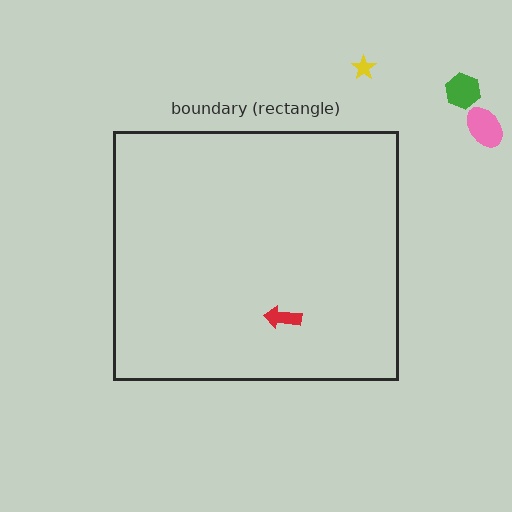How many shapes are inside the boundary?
1 inside, 3 outside.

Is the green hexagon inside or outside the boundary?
Outside.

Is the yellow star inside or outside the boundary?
Outside.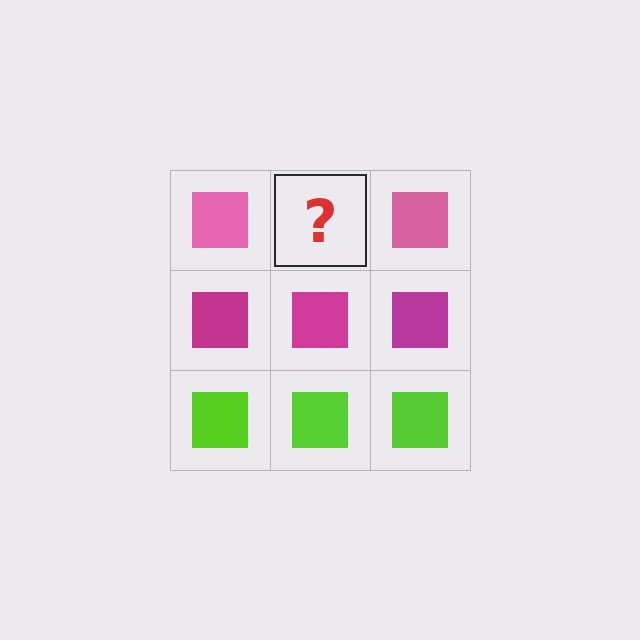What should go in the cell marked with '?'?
The missing cell should contain a pink square.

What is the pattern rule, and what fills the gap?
The rule is that each row has a consistent color. The gap should be filled with a pink square.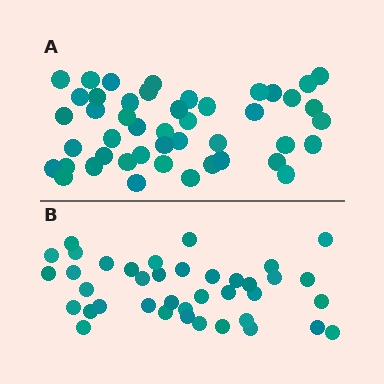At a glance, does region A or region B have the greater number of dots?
Region A (the top region) has more dots.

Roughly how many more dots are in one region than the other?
Region A has roughly 8 or so more dots than region B.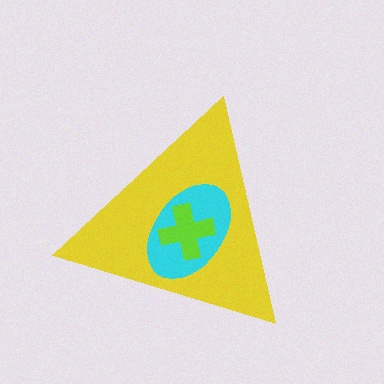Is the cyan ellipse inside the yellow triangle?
Yes.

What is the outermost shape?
The yellow triangle.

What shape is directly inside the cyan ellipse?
The lime cross.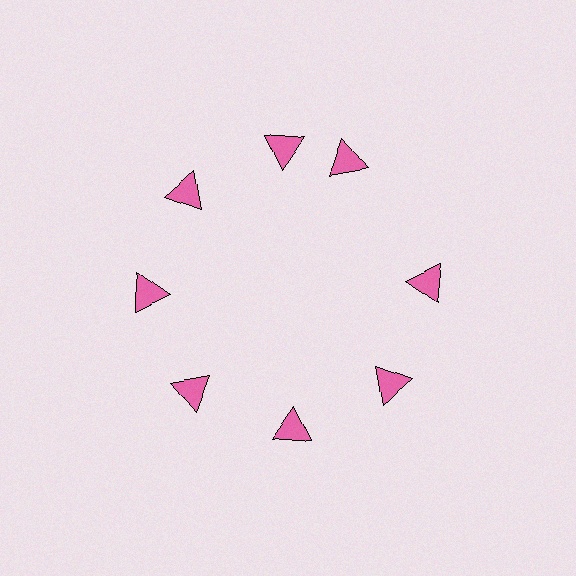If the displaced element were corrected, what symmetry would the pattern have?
It would have 8-fold rotational symmetry — the pattern would map onto itself every 45 degrees.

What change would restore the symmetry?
The symmetry would be restored by rotating it back into even spacing with its neighbors so that all 8 triangles sit at equal angles and equal distance from the center.